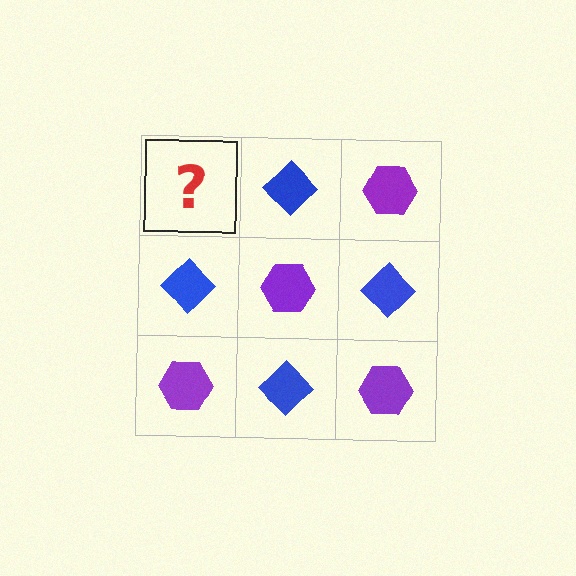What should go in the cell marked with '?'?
The missing cell should contain a purple hexagon.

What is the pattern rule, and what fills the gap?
The rule is that it alternates purple hexagon and blue diamond in a checkerboard pattern. The gap should be filled with a purple hexagon.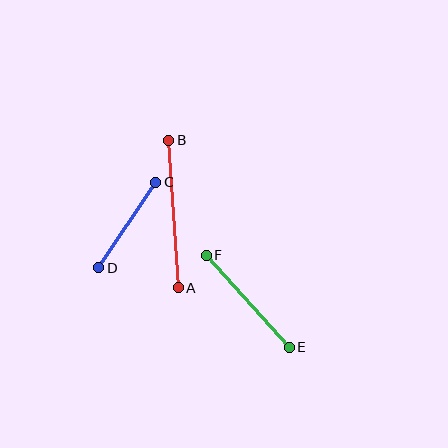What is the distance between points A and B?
The distance is approximately 148 pixels.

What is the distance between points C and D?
The distance is approximately 103 pixels.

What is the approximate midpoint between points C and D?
The midpoint is at approximately (127, 225) pixels.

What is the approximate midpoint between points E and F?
The midpoint is at approximately (248, 301) pixels.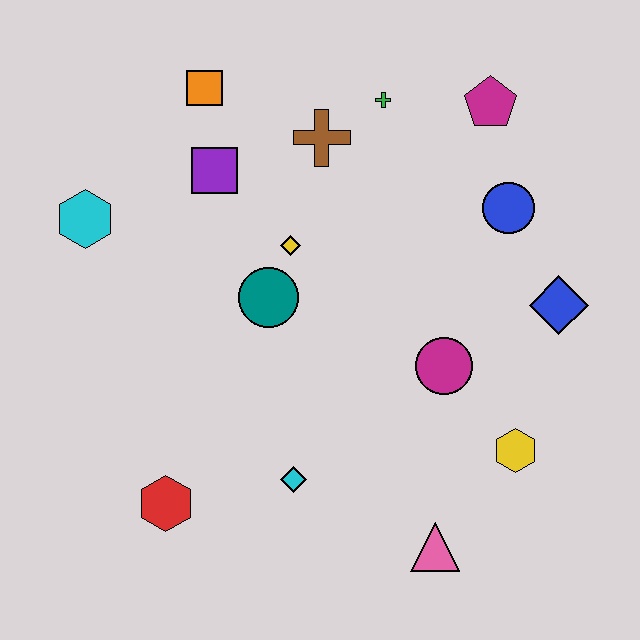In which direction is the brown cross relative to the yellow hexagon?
The brown cross is above the yellow hexagon.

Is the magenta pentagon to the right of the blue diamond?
No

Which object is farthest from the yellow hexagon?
The cyan hexagon is farthest from the yellow hexagon.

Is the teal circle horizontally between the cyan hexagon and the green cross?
Yes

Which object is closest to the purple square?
The orange square is closest to the purple square.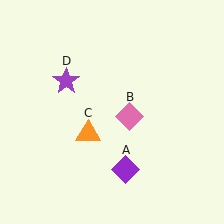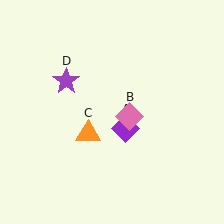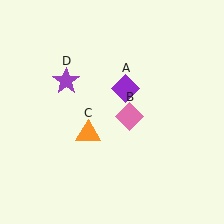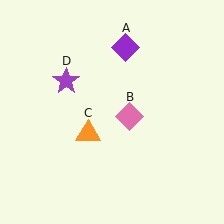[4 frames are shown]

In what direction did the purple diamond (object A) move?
The purple diamond (object A) moved up.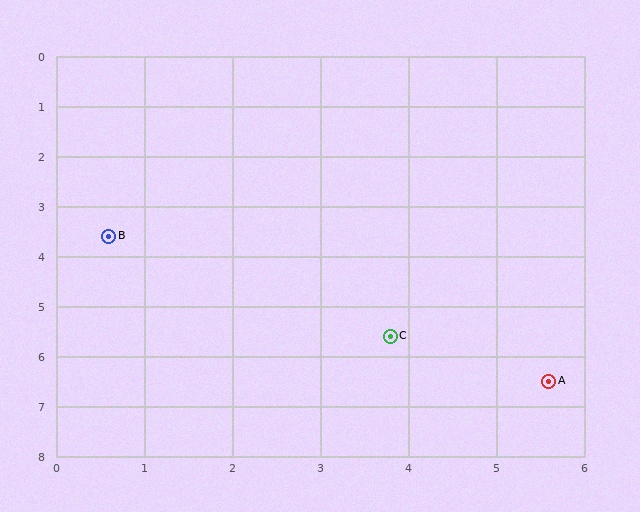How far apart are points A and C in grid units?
Points A and C are about 2.0 grid units apart.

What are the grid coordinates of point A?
Point A is at approximately (5.6, 6.5).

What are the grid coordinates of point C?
Point C is at approximately (3.8, 5.6).